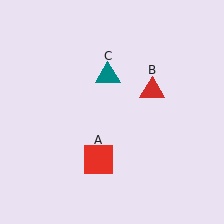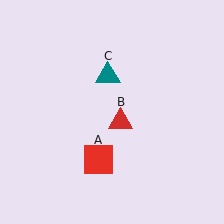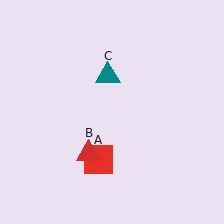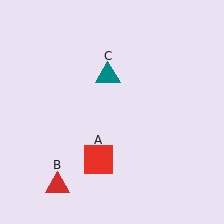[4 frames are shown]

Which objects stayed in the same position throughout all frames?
Red square (object A) and teal triangle (object C) remained stationary.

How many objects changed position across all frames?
1 object changed position: red triangle (object B).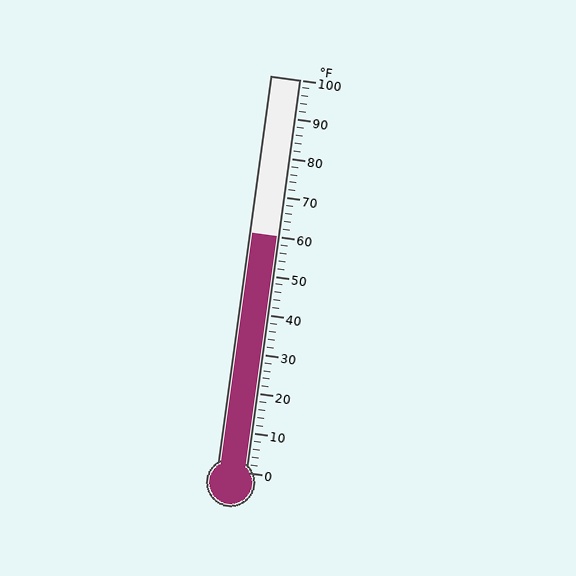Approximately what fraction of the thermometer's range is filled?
The thermometer is filled to approximately 60% of its range.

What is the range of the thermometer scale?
The thermometer scale ranges from 0°F to 100°F.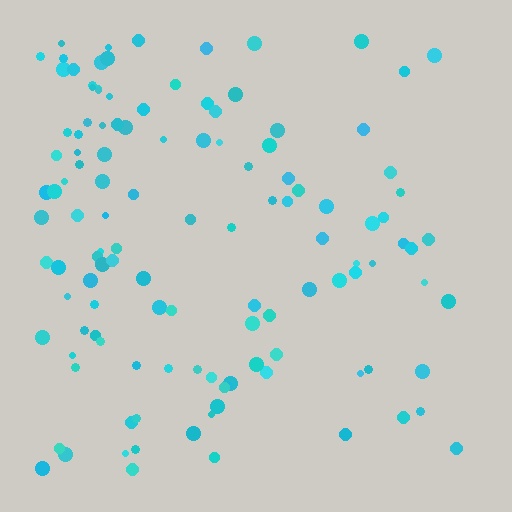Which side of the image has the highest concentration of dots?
The left.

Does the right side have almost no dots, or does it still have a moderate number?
Still a moderate number, just noticeably fewer than the left.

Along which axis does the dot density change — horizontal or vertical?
Horizontal.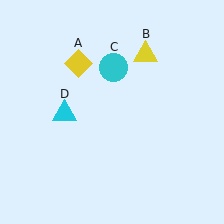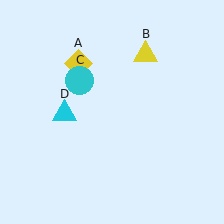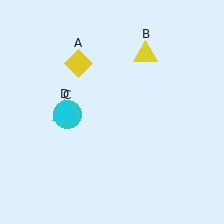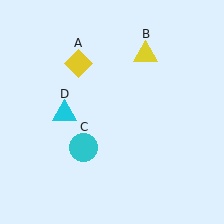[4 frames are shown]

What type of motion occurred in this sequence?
The cyan circle (object C) rotated counterclockwise around the center of the scene.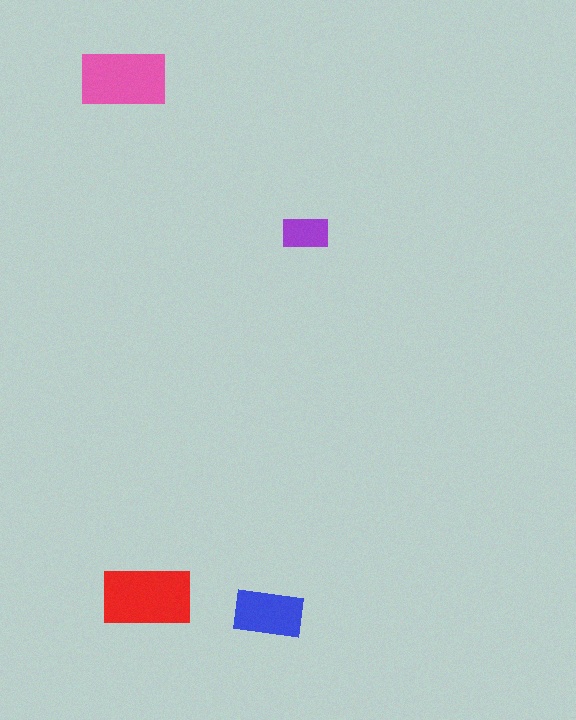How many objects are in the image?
There are 4 objects in the image.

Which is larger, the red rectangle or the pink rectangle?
The red one.